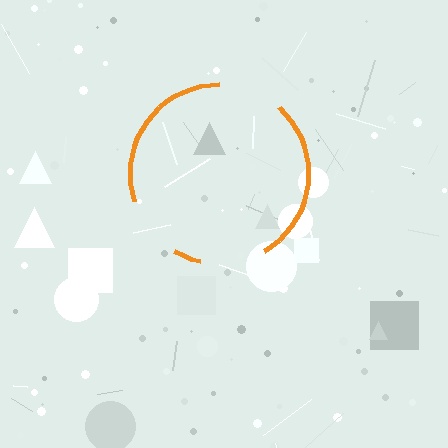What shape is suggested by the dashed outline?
The dashed outline suggests a circle.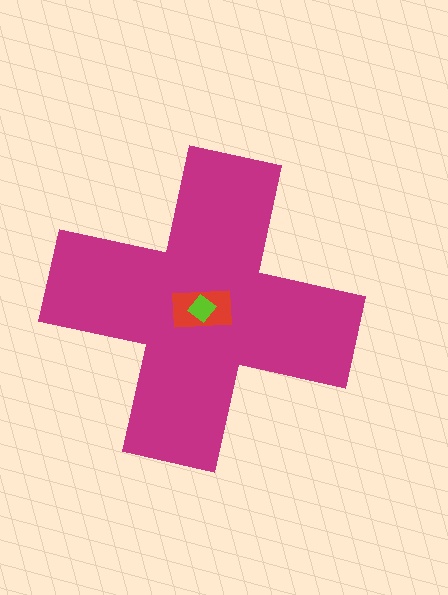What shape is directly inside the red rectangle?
The lime diamond.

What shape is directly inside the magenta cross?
The red rectangle.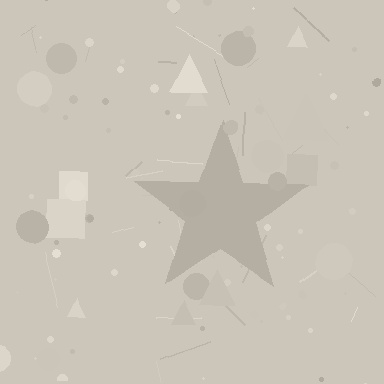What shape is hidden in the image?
A star is hidden in the image.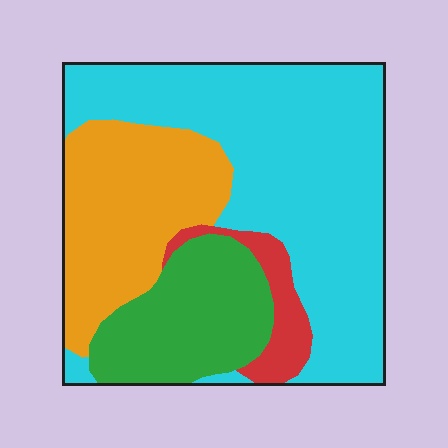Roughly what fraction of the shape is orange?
Orange takes up between a sixth and a third of the shape.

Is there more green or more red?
Green.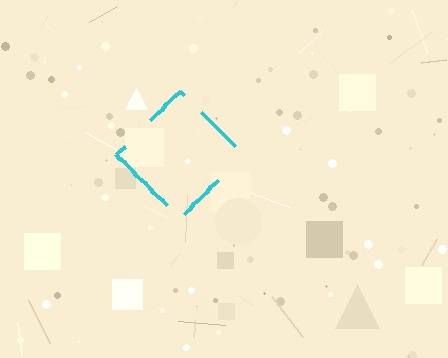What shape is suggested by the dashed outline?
The dashed outline suggests a diamond.